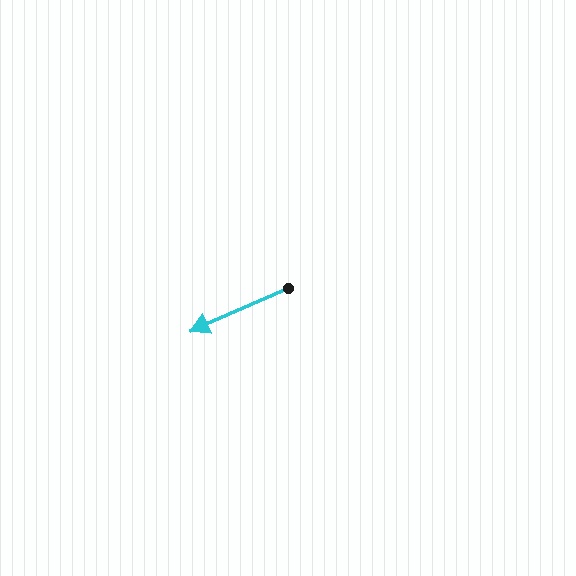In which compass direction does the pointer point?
Southwest.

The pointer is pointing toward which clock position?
Roughly 8 o'clock.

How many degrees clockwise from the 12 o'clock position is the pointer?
Approximately 246 degrees.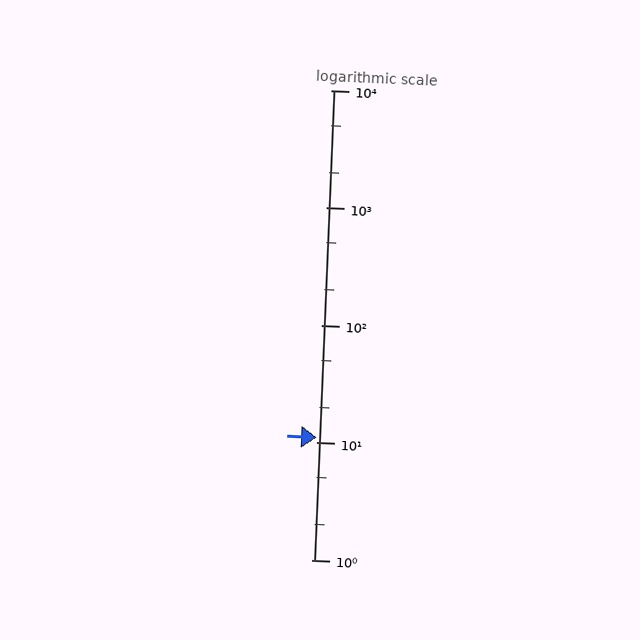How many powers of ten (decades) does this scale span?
The scale spans 4 decades, from 1 to 10000.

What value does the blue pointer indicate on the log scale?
The pointer indicates approximately 11.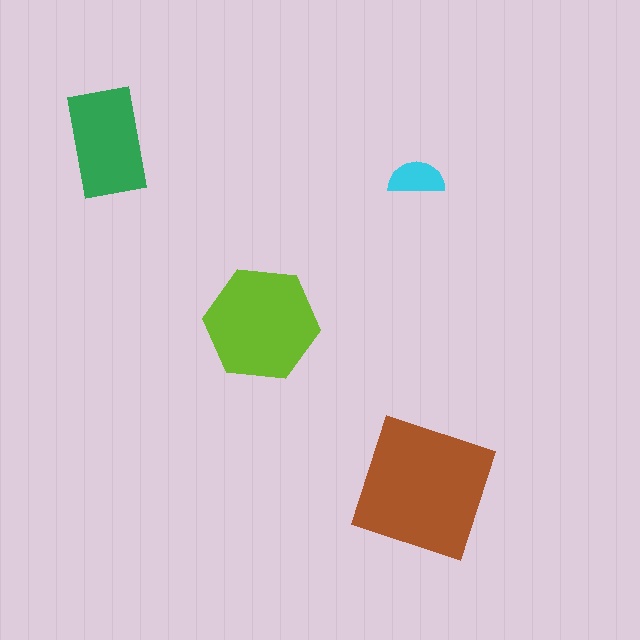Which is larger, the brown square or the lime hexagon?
The brown square.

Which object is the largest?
The brown square.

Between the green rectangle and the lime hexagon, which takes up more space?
The lime hexagon.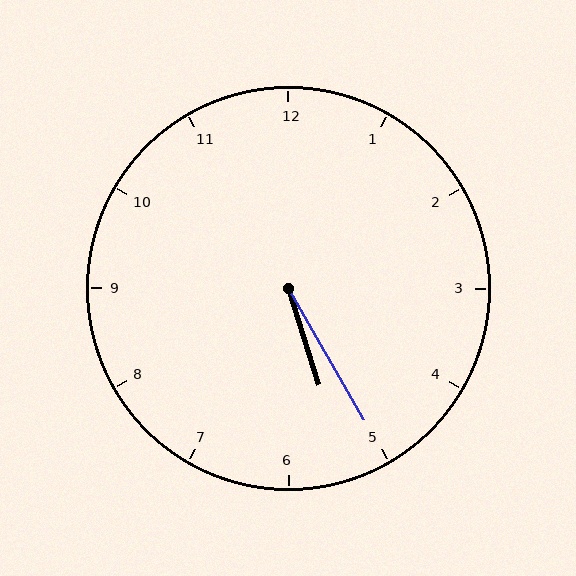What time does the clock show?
5:25.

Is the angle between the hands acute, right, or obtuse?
It is acute.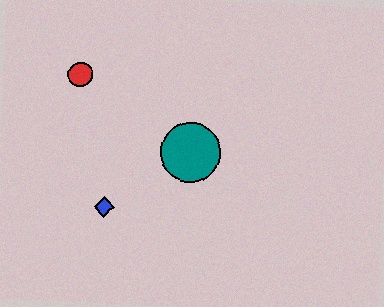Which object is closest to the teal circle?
The blue diamond is closest to the teal circle.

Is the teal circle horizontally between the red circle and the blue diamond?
No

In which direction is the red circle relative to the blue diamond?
The red circle is above the blue diamond.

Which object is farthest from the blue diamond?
The red circle is farthest from the blue diamond.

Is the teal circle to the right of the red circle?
Yes